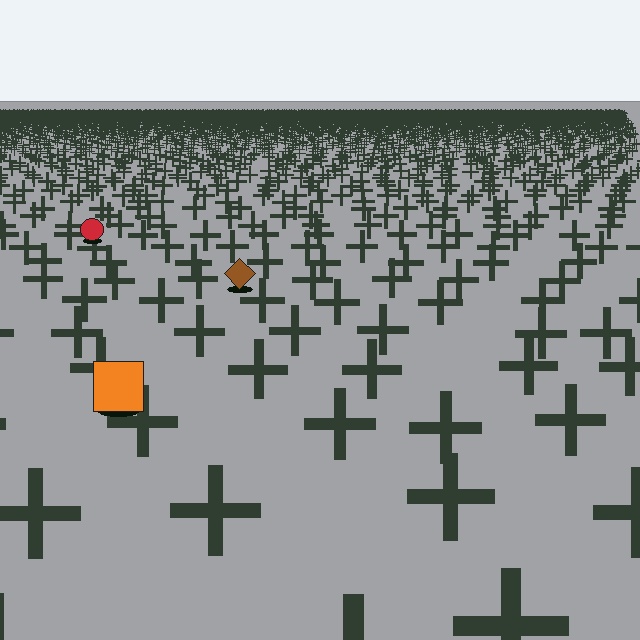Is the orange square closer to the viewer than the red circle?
Yes. The orange square is closer — you can tell from the texture gradient: the ground texture is coarser near it.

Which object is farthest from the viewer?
The red circle is farthest from the viewer. It appears smaller and the ground texture around it is denser.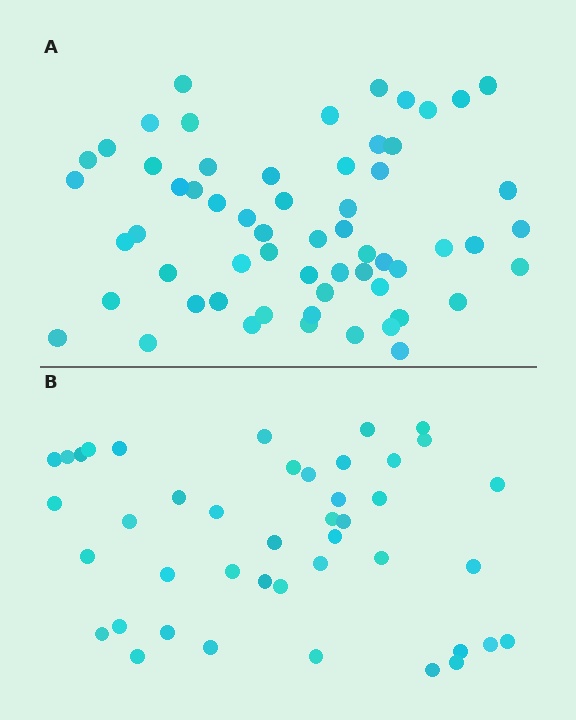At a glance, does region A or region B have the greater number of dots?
Region A (the top region) has more dots.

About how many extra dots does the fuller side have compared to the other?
Region A has approximately 15 more dots than region B.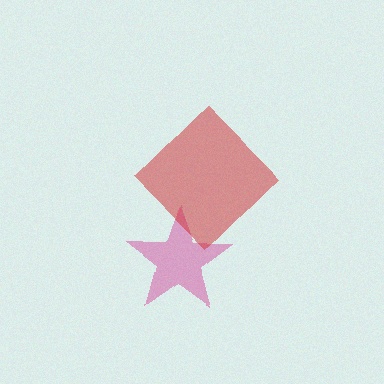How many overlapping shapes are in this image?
There are 2 overlapping shapes in the image.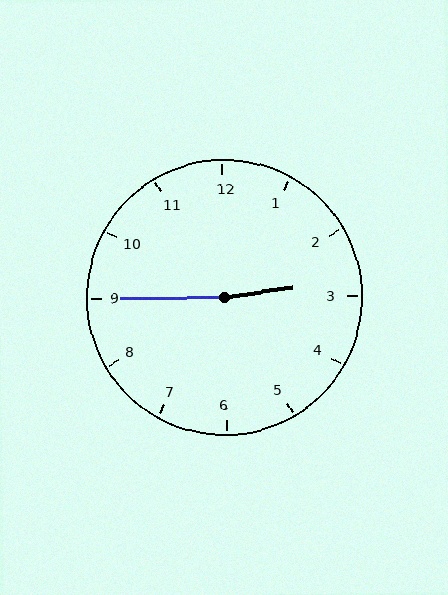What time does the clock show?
2:45.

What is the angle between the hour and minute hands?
Approximately 172 degrees.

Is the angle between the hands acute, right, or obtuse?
It is obtuse.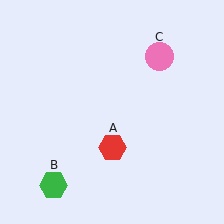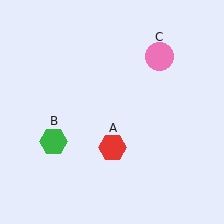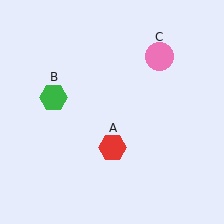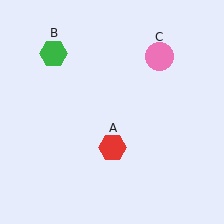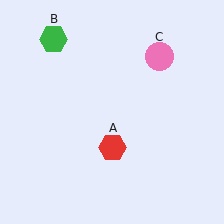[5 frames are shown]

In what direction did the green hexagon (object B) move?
The green hexagon (object B) moved up.